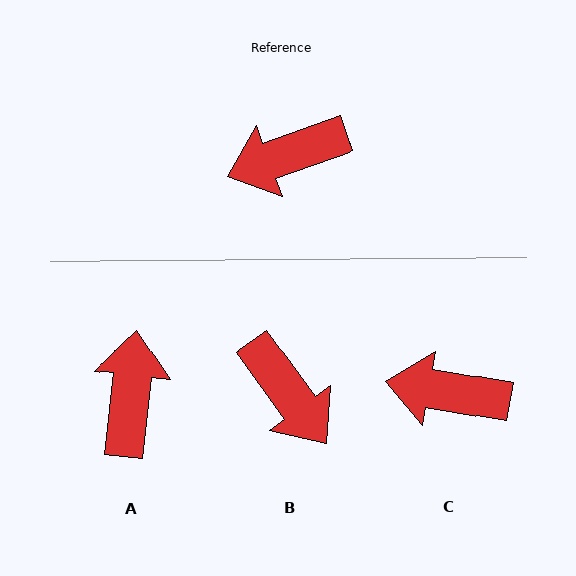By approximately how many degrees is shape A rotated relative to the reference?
Approximately 116 degrees clockwise.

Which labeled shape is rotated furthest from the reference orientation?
A, about 116 degrees away.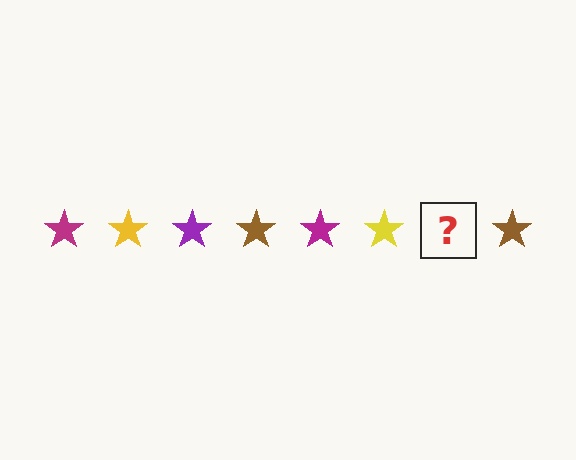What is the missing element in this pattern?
The missing element is a purple star.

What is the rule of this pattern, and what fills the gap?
The rule is that the pattern cycles through magenta, yellow, purple, brown stars. The gap should be filled with a purple star.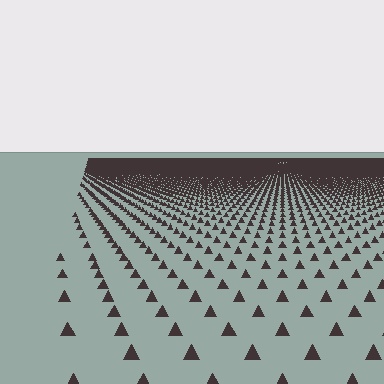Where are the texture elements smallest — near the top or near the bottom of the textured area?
Near the top.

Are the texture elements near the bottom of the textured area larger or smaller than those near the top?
Larger. Near the bottom, elements are closer to the viewer and appear at a bigger on-screen size.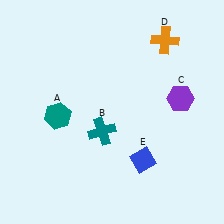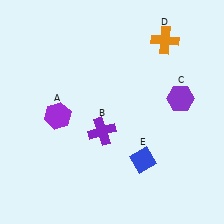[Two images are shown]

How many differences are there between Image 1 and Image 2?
There are 2 differences between the two images.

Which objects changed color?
A changed from teal to purple. B changed from teal to purple.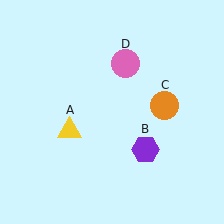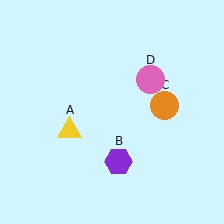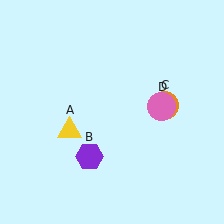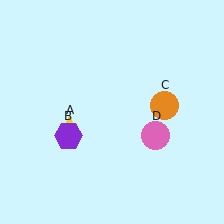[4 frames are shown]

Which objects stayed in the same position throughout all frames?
Yellow triangle (object A) and orange circle (object C) remained stationary.